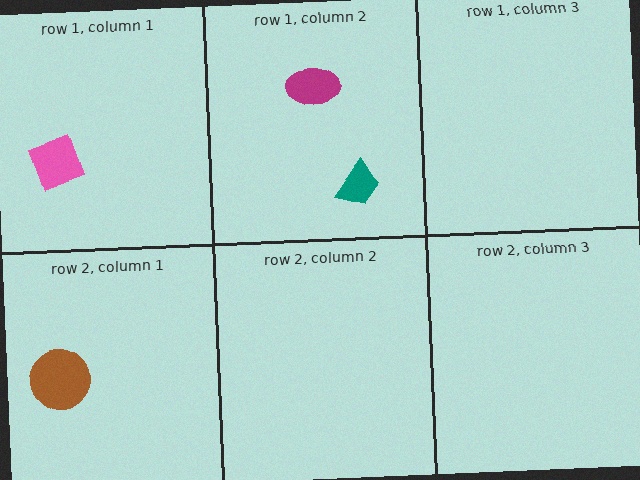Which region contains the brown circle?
The row 2, column 1 region.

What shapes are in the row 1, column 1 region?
The pink square.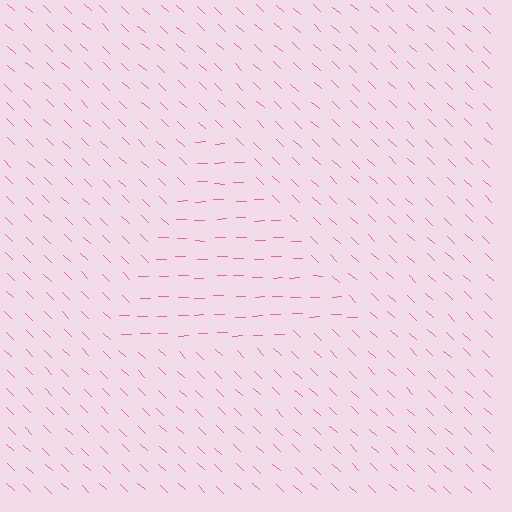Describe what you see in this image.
The image is filled with small pink line segments. A triangle region in the image has lines oriented differently from the surrounding lines, creating a visible texture boundary.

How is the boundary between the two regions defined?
The boundary is defined purely by a change in line orientation (approximately 45 degrees difference). All lines are the same color and thickness.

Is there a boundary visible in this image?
Yes, there is a texture boundary formed by a change in line orientation.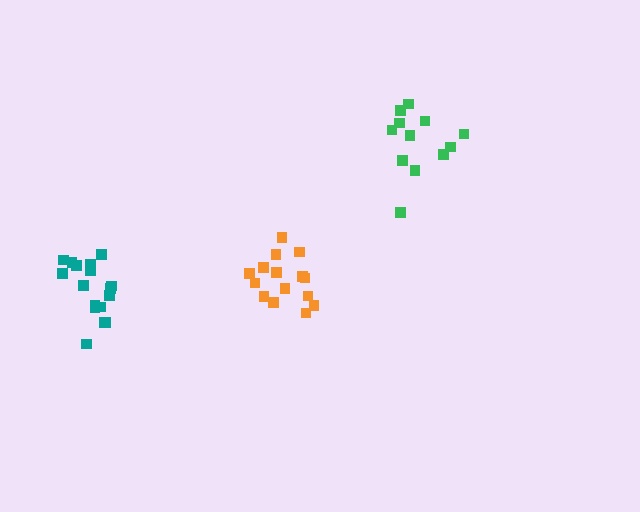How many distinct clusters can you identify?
There are 3 distinct clusters.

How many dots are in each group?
Group 1: 15 dots, Group 2: 17 dots, Group 3: 12 dots (44 total).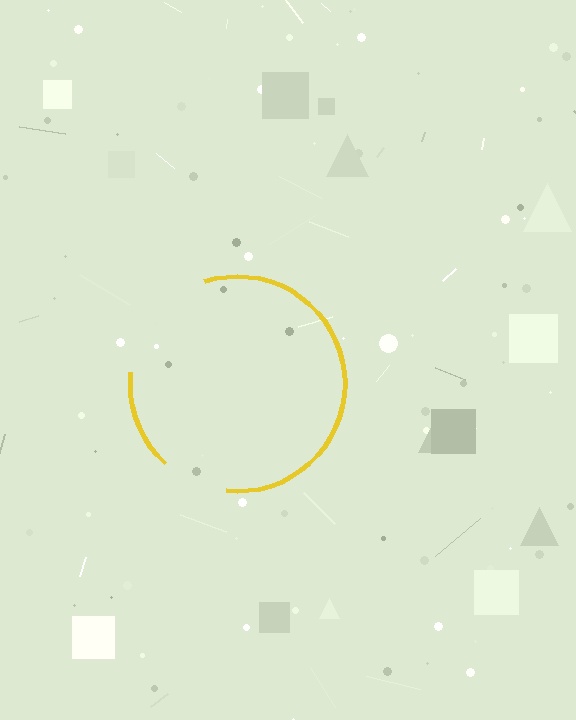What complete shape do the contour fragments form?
The contour fragments form a circle.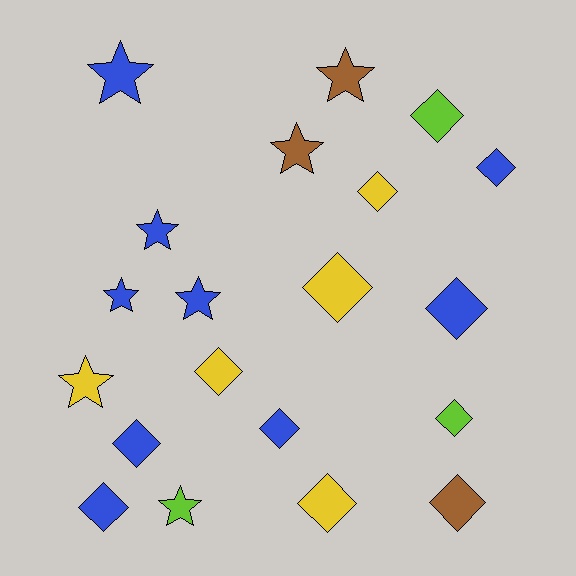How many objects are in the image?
There are 20 objects.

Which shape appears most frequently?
Diamond, with 12 objects.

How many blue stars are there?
There are 4 blue stars.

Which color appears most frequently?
Blue, with 9 objects.